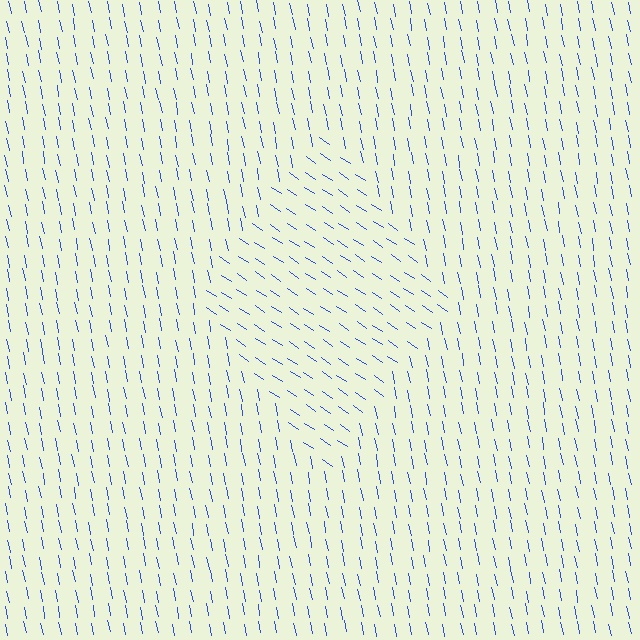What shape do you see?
I see a diamond.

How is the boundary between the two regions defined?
The boundary is defined purely by a change in line orientation (approximately 45 degrees difference). All lines are the same color and thickness.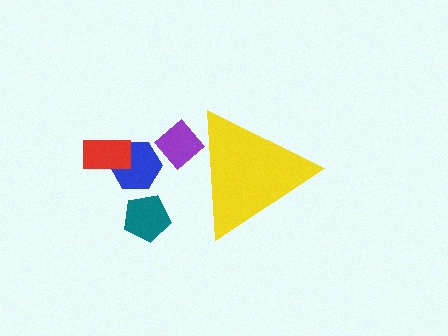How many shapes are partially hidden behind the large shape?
1 shape is partially hidden.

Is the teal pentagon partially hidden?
No, the teal pentagon is fully visible.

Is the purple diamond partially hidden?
Yes, the purple diamond is partially hidden behind the yellow triangle.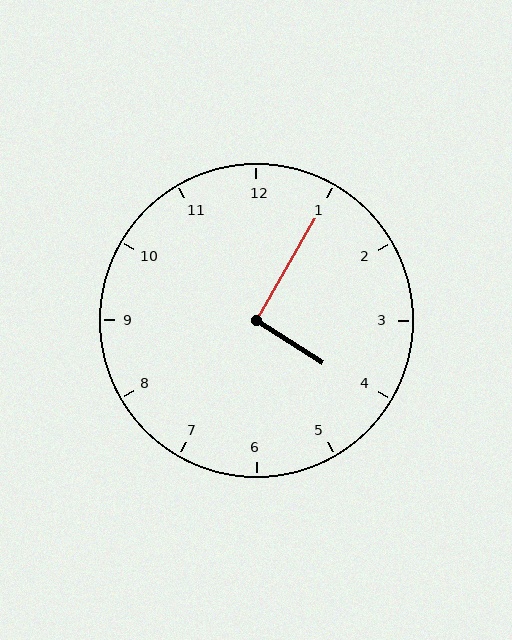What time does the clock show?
4:05.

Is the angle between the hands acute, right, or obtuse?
It is right.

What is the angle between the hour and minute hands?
Approximately 92 degrees.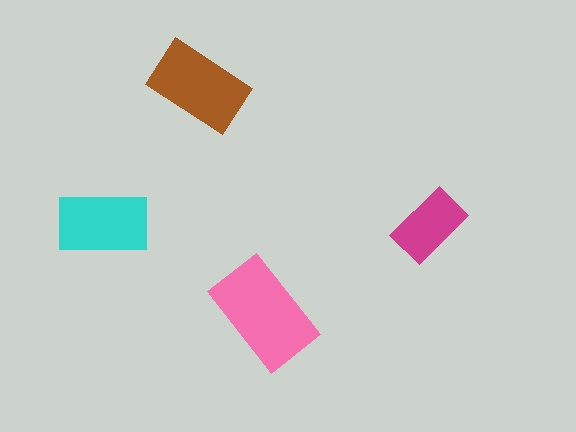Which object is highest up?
The brown rectangle is topmost.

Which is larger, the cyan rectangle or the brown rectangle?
The brown one.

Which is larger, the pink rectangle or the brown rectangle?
The pink one.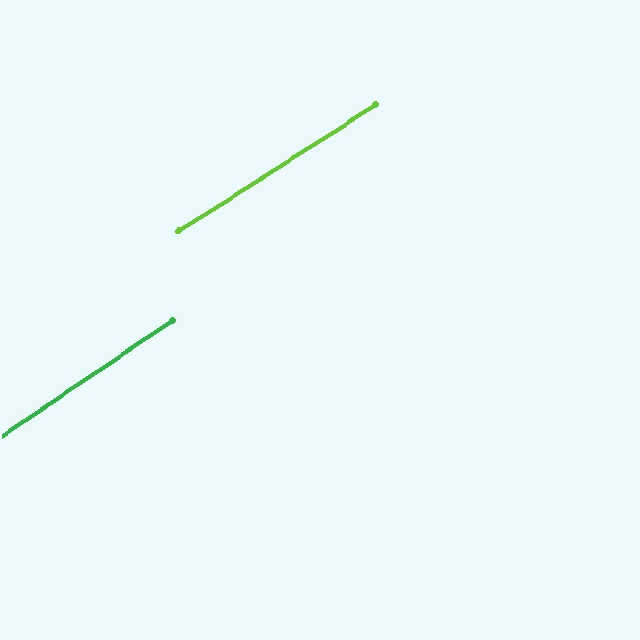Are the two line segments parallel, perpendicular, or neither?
Parallel — their directions differ by only 1.1°.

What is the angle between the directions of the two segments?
Approximately 1 degree.